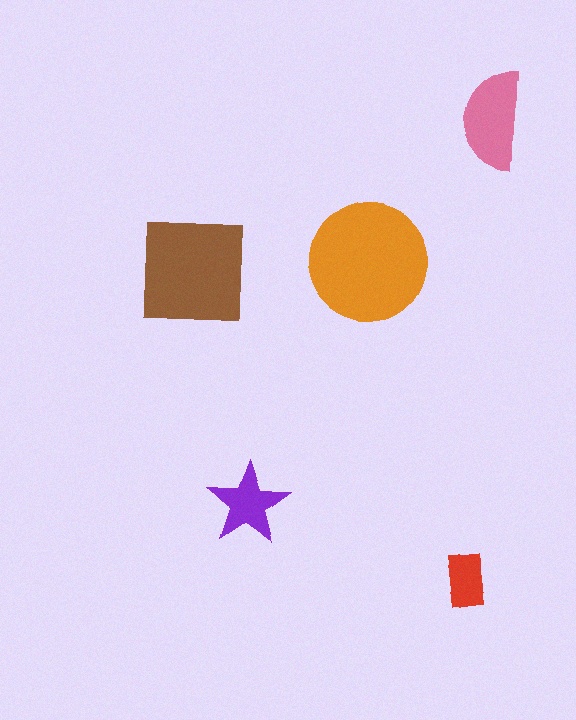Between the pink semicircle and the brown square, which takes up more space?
The brown square.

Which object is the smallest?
The red rectangle.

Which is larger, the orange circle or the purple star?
The orange circle.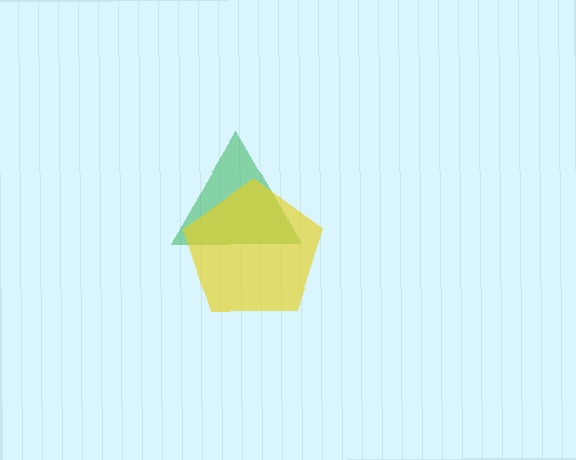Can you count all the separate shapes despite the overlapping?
Yes, there are 2 separate shapes.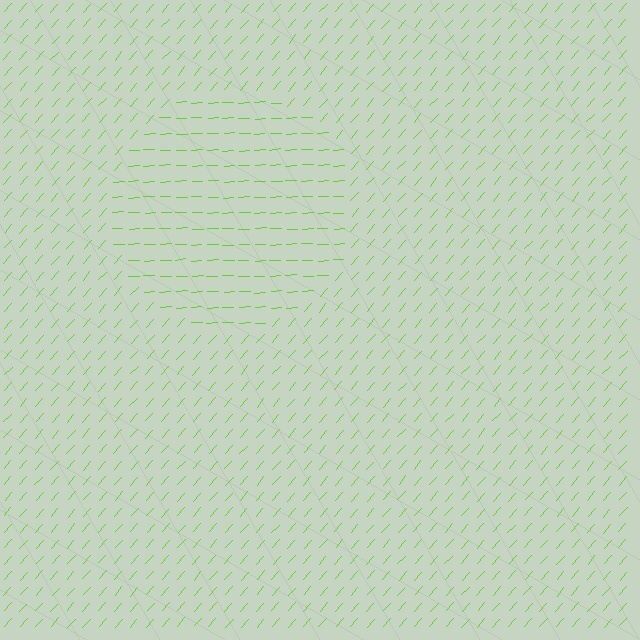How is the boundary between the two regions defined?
The boundary is defined purely by a change in line orientation (approximately 45 degrees difference). All lines are the same color and thickness.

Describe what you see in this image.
The image is filled with small lime line segments. A circle region in the image has lines oriented differently from the surrounding lines, creating a visible texture boundary.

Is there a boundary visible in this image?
Yes, there is a texture boundary formed by a change in line orientation.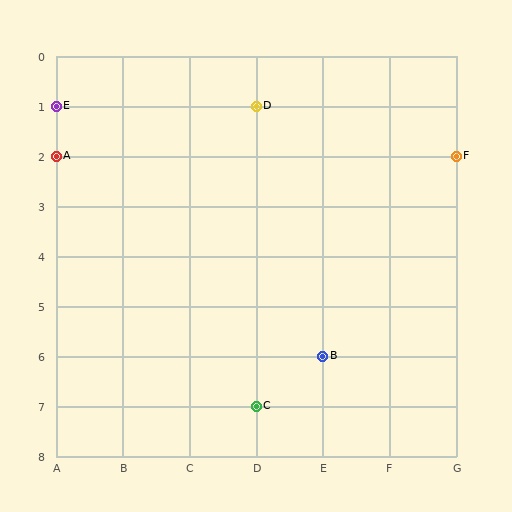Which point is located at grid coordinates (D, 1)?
Point D is at (D, 1).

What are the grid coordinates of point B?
Point B is at grid coordinates (E, 6).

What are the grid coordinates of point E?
Point E is at grid coordinates (A, 1).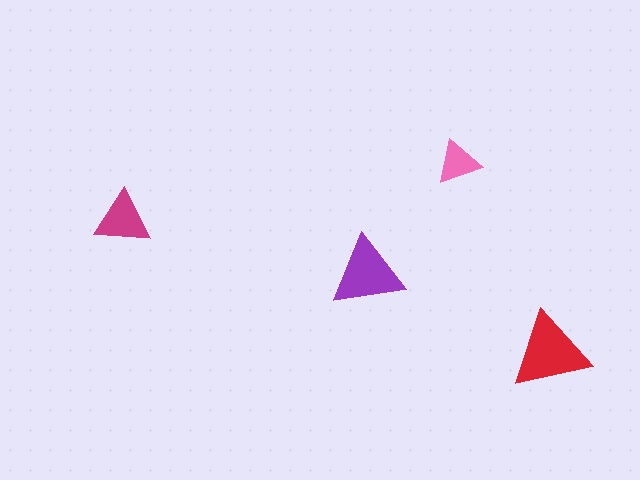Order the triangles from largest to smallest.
the red one, the purple one, the magenta one, the pink one.